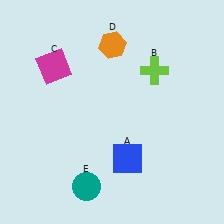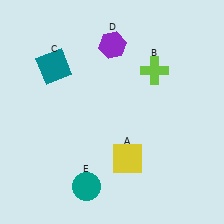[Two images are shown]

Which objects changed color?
A changed from blue to yellow. C changed from magenta to teal. D changed from orange to purple.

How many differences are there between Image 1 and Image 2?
There are 3 differences between the two images.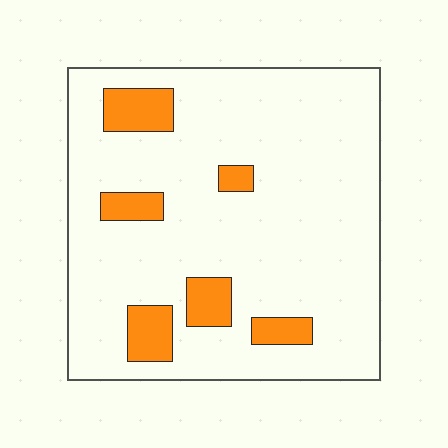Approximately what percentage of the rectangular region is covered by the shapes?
Approximately 15%.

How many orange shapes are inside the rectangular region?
6.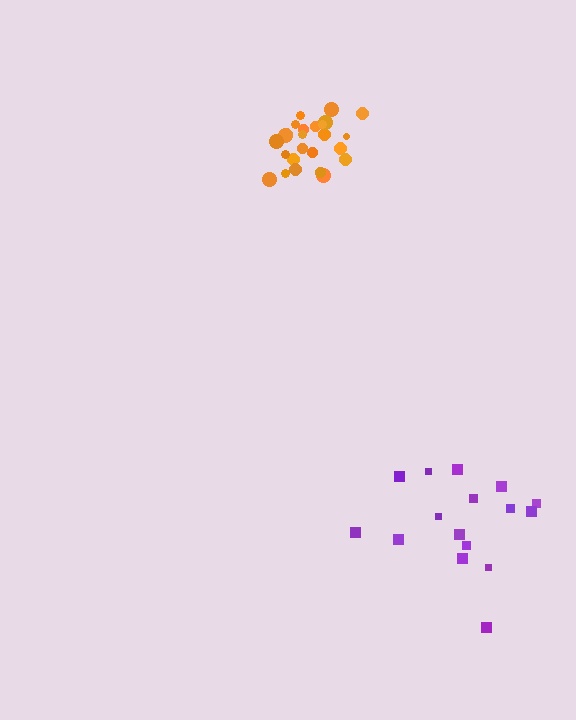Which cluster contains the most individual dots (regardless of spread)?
Orange (26).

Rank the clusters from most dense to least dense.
orange, purple.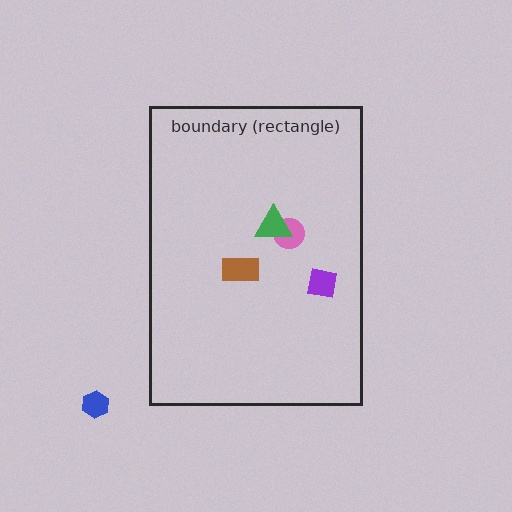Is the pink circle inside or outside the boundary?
Inside.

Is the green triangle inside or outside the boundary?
Inside.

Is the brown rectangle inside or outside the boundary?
Inside.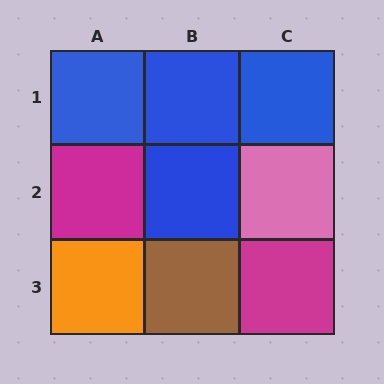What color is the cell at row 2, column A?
Magenta.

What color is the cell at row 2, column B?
Blue.